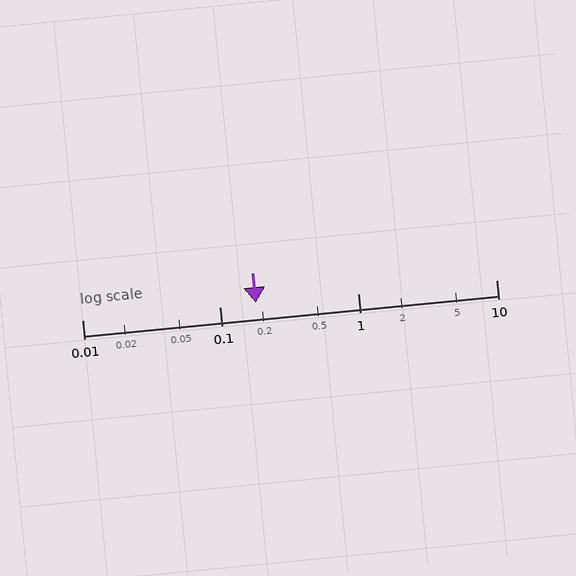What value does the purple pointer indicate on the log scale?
The pointer indicates approximately 0.18.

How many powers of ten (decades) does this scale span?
The scale spans 3 decades, from 0.01 to 10.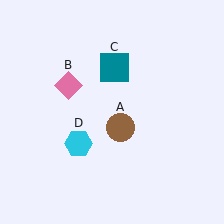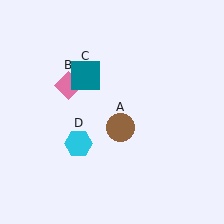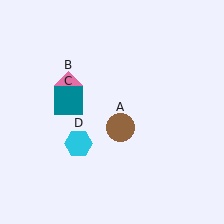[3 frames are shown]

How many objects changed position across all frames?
1 object changed position: teal square (object C).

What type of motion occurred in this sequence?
The teal square (object C) rotated counterclockwise around the center of the scene.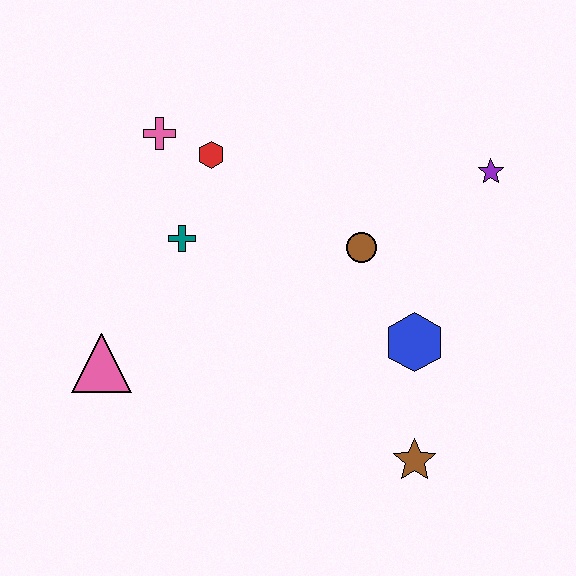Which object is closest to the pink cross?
The red hexagon is closest to the pink cross.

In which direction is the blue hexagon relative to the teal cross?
The blue hexagon is to the right of the teal cross.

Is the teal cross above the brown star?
Yes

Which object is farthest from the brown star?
The pink cross is farthest from the brown star.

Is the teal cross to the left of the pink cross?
No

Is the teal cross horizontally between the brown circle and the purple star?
No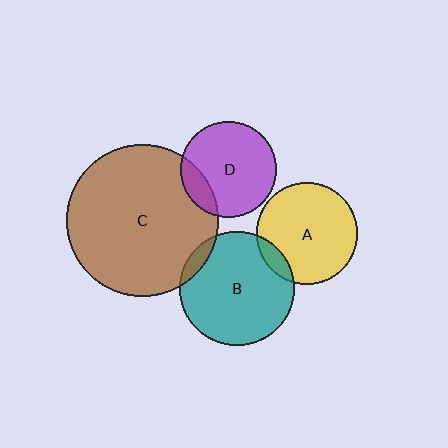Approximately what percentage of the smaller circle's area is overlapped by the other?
Approximately 10%.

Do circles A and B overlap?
Yes.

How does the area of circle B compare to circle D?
Approximately 1.4 times.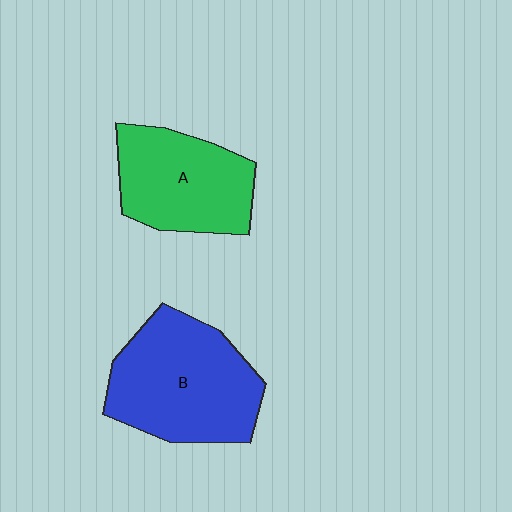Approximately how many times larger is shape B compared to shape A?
Approximately 1.3 times.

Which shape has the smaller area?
Shape A (green).